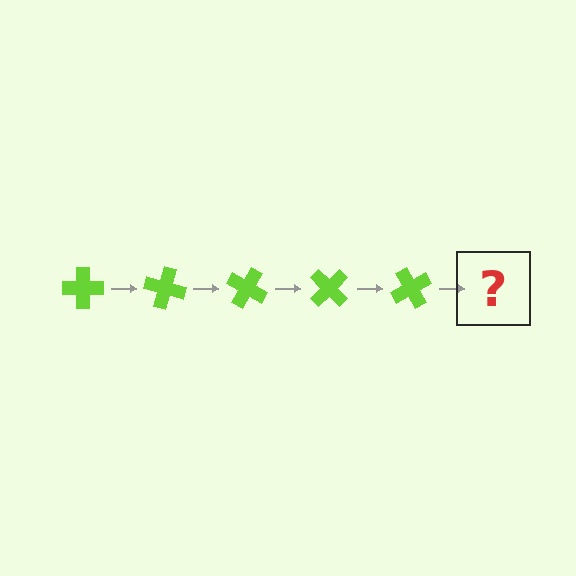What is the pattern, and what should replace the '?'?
The pattern is that the cross rotates 15 degrees each step. The '?' should be a lime cross rotated 75 degrees.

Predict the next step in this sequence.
The next step is a lime cross rotated 75 degrees.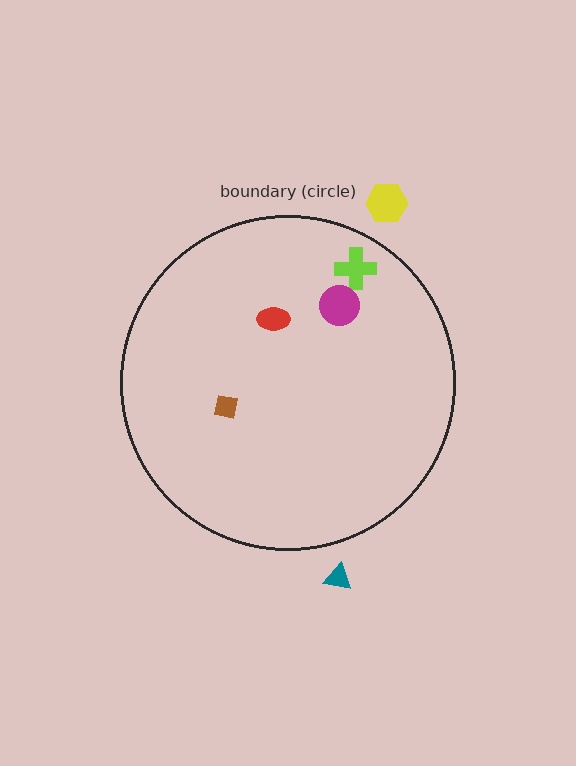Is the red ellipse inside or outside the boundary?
Inside.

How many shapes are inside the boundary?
4 inside, 2 outside.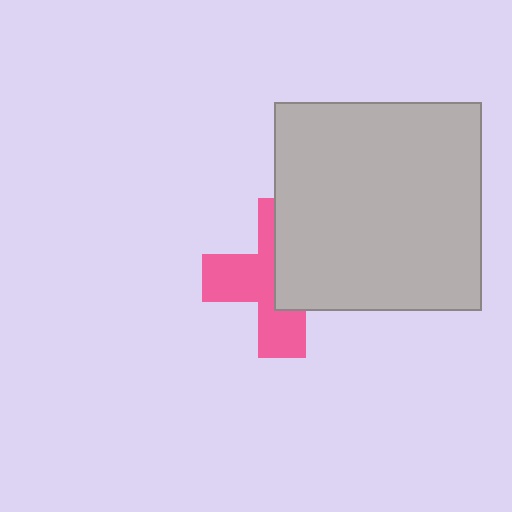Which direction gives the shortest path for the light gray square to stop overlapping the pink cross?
Moving right gives the shortest separation.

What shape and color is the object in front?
The object in front is a light gray square.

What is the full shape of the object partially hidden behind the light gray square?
The partially hidden object is a pink cross.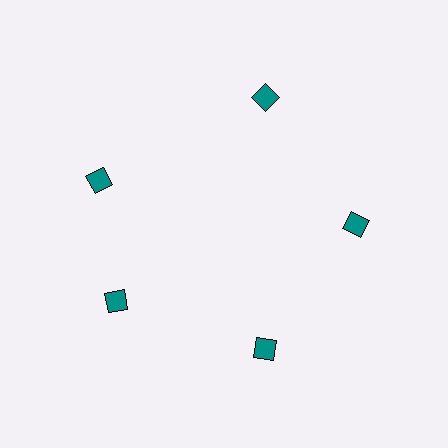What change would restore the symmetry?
The symmetry would be restored by rotating it back into even spacing with its neighbors so that all 5 diamonds sit at equal angles and equal distance from the center.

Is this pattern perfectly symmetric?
No. The 5 teal diamonds are arranged in a ring, but one element near the 10 o'clock position is rotated out of alignment along the ring, breaking the 5-fold rotational symmetry.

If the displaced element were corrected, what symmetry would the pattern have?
It would have 5-fold rotational symmetry — the pattern would map onto itself every 72 degrees.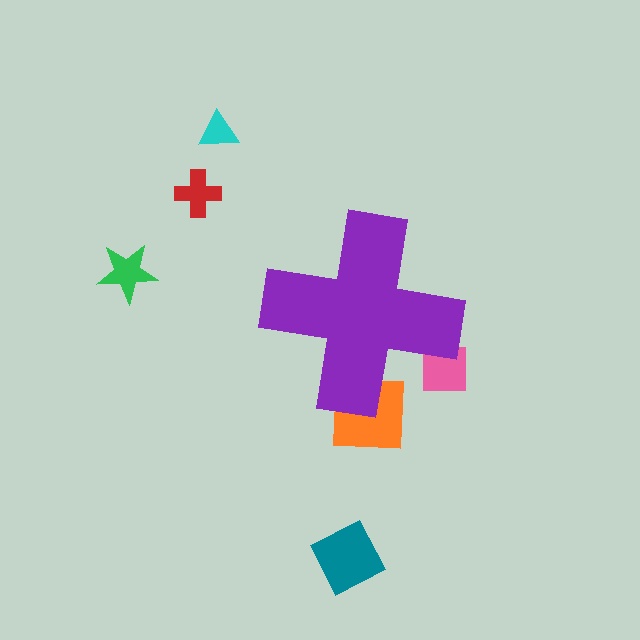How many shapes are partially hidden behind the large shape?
2 shapes are partially hidden.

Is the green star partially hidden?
No, the green star is fully visible.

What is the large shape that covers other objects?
A purple cross.